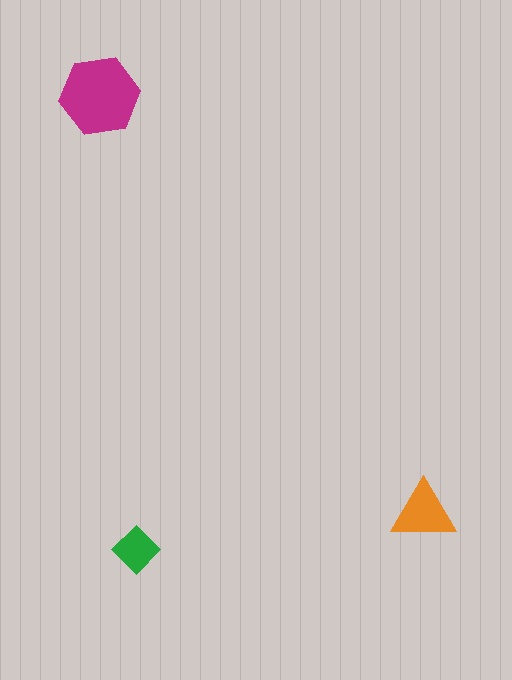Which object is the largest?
The magenta hexagon.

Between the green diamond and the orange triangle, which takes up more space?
The orange triangle.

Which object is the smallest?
The green diamond.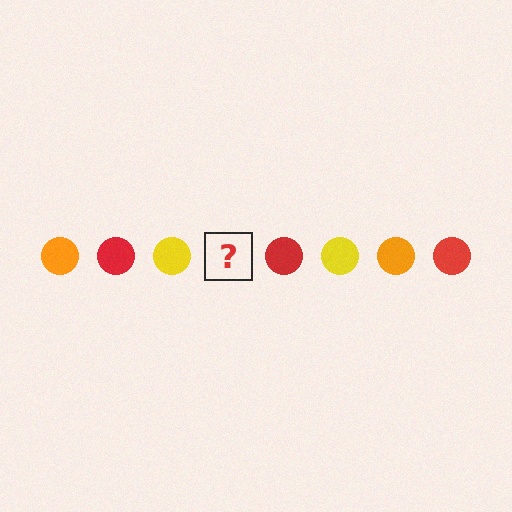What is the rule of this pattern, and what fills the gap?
The rule is that the pattern cycles through orange, red, yellow circles. The gap should be filled with an orange circle.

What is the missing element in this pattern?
The missing element is an orange circle.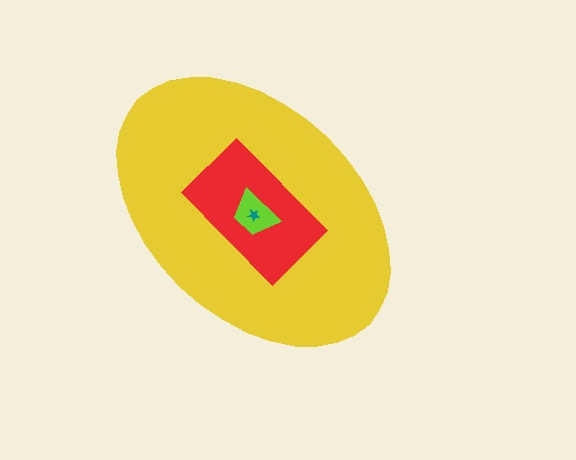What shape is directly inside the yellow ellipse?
The red rectangle.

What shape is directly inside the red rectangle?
The lime trapezoid.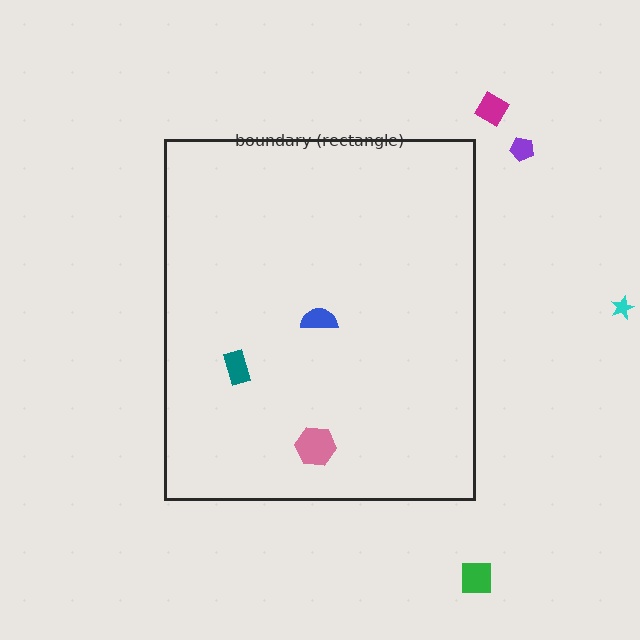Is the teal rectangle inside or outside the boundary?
Inside.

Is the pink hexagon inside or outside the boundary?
Inside.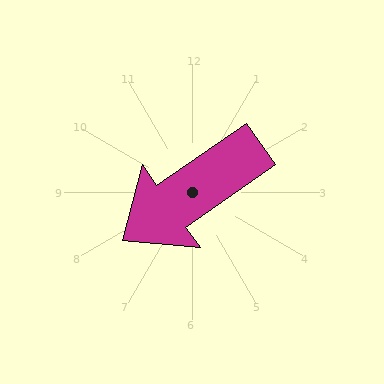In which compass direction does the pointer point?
Southwest.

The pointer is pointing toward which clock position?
Roughly 8 o'clock.